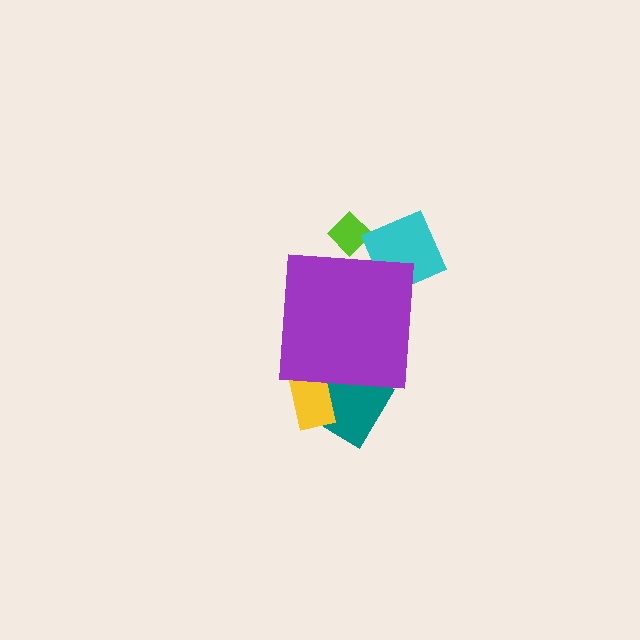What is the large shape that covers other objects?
A purple square.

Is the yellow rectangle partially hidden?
Yes, the yellow rectangle is partially hidden behind the purple square.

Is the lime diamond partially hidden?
Yes, the lime diamond is partially hidden behind the purple square.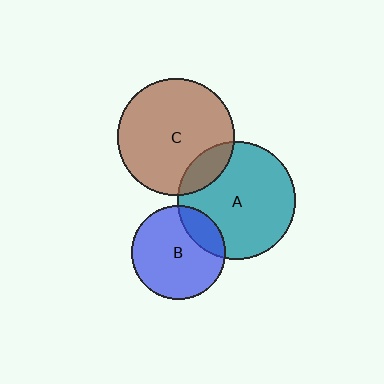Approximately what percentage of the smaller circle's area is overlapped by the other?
Approximately 15%.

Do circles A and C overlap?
Yes.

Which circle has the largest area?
Circle A (teal).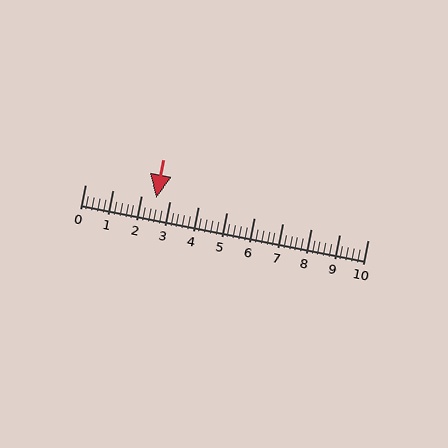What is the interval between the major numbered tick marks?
The major tick marks are spaced 1 units apart.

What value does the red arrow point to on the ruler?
The red arrow points to approximately 2.5.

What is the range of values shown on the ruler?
The ruler shows values from 0 to 10.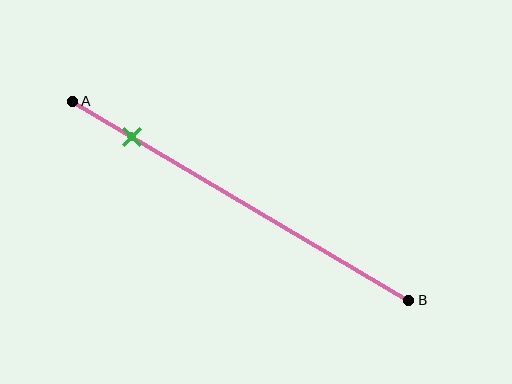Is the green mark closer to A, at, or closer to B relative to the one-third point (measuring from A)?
The green mark is closer to point A than the one-third point of segment AB.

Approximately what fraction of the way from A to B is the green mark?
The green mark is approximately 20% of the way from A to B.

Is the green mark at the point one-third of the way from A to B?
No, the mark is at about 20% from A, not at the 33% one-third point.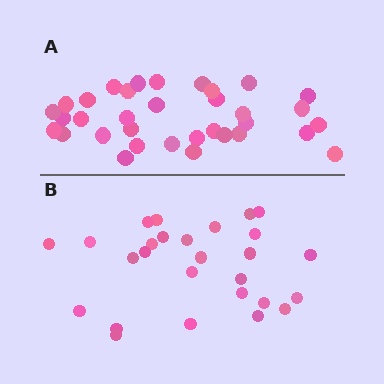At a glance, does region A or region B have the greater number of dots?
Region A (the top region) has more dots.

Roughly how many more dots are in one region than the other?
Region A has roughly 8 or so more dots than region B.